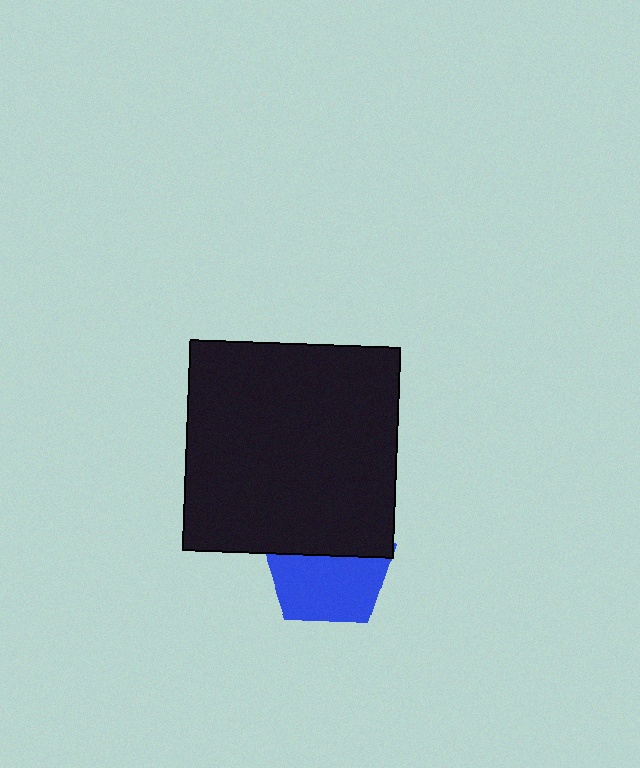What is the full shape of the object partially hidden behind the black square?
The partially hidden object is a blue pentagon.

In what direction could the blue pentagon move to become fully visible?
The blue pentagon could move down. That would shift it out from behind the black square entirely.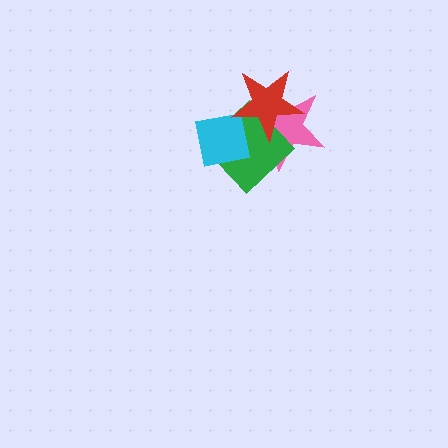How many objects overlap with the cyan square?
3 objects overlap with the cyan square.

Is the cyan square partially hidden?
Yes, it is partially covered by another shape.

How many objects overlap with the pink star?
3 objects overlap with the pink star.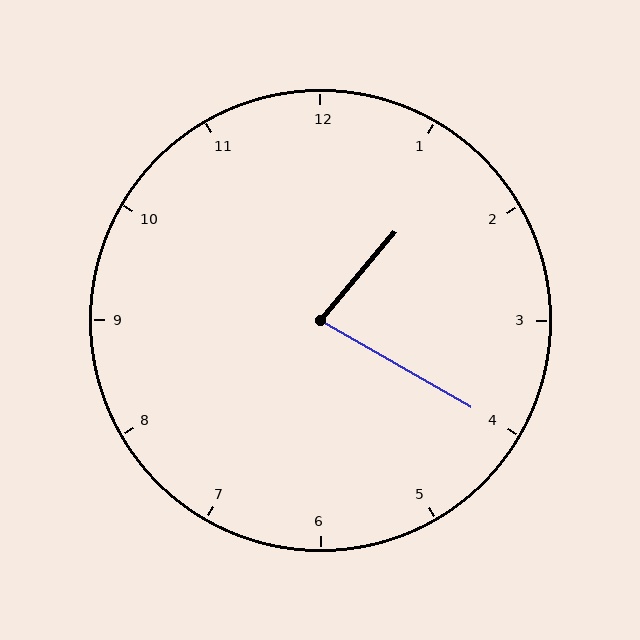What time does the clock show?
1:20.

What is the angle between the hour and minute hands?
Approximately 80 degrees.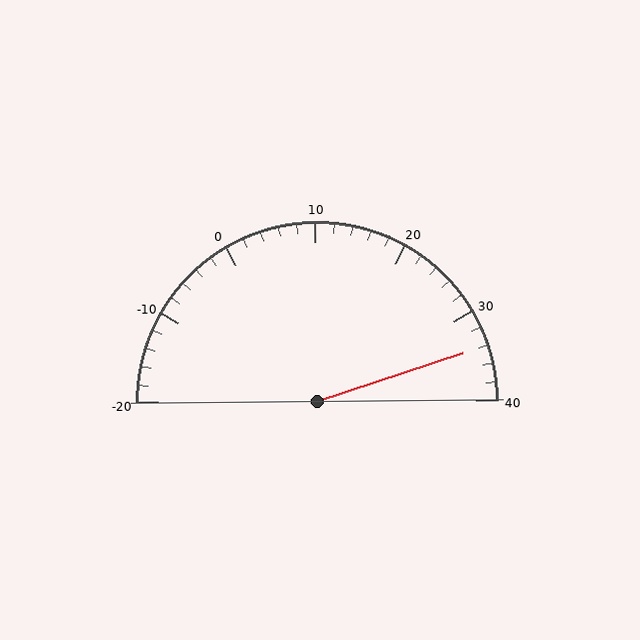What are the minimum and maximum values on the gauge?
The gauge ranges from -20 to 40.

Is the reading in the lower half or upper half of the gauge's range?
The reading is in the upper half of the range (-20 to 40).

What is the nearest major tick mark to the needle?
The nearest major tick mark is 30.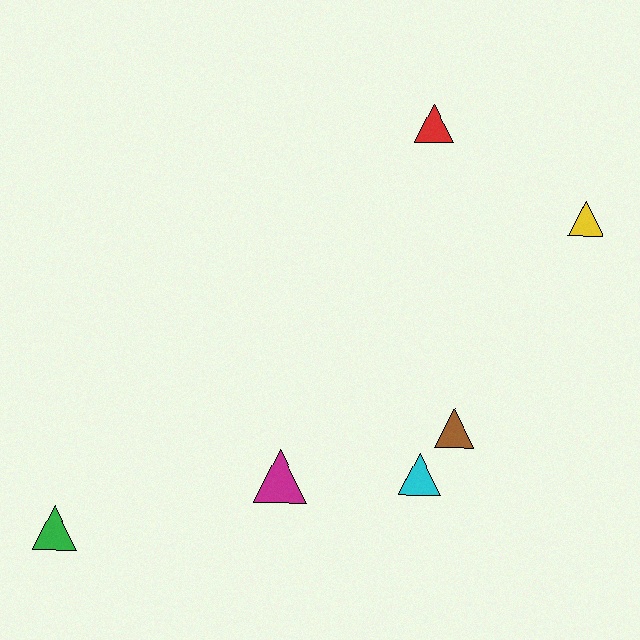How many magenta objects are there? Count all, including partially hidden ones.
There is 1 magenta object.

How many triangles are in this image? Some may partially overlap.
There are 6 triangles.